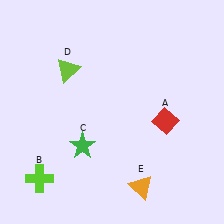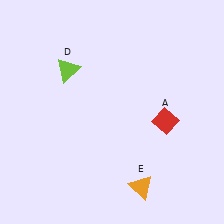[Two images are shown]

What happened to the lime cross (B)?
The lime cross (B) was removed in Image 2. It was in the bottom-left area of Image 1.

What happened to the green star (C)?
The green star (C) was removed in Image 2. It was in the bottom-left area of Image 1.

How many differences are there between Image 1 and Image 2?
There are 2 differences between the two images.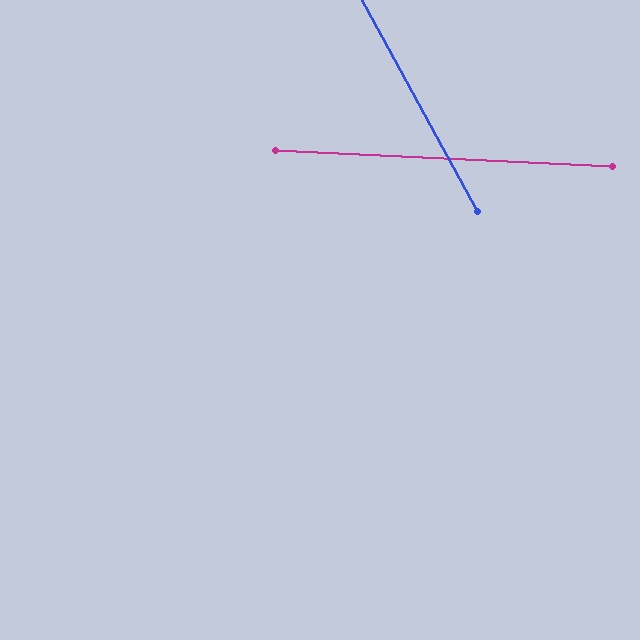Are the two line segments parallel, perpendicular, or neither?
Neither parallel nor perpendicular — they differ by about 59°.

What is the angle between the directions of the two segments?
Approximately 59 degrees.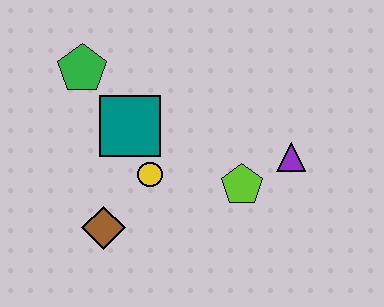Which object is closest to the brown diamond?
The yellow circle is closest to the brown diamond.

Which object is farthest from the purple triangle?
The green pentagon is farthest from the purple triangle.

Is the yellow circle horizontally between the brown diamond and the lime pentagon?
Yes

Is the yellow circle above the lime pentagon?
Yes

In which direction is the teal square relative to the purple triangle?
The teal square is to the left of the purple triangle.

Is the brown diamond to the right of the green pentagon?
Yes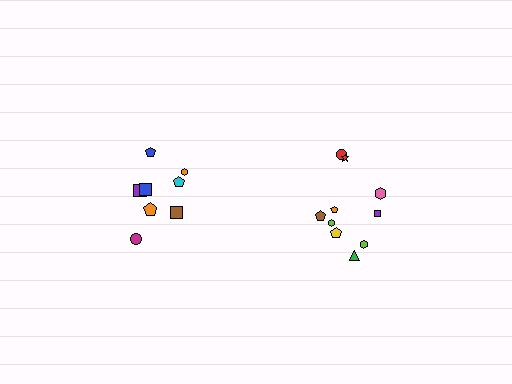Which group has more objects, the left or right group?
The right group.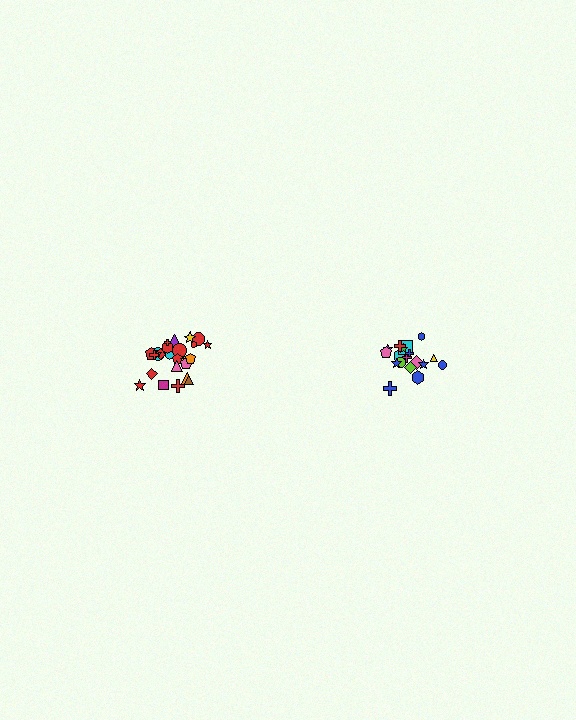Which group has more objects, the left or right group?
The left group.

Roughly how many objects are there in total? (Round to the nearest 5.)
Roughly 45 objects in total.